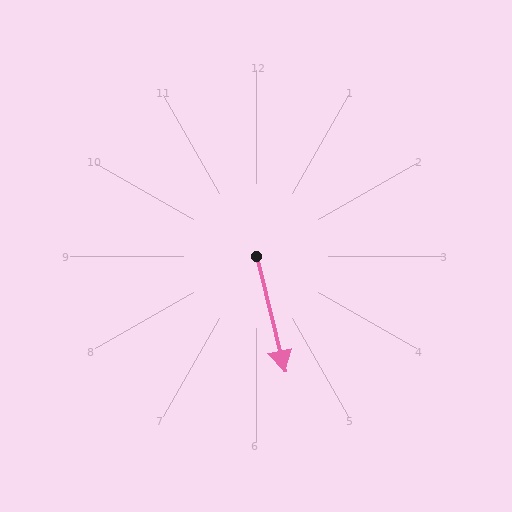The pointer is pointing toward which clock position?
Roughly 6 o'clock.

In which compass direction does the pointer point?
South.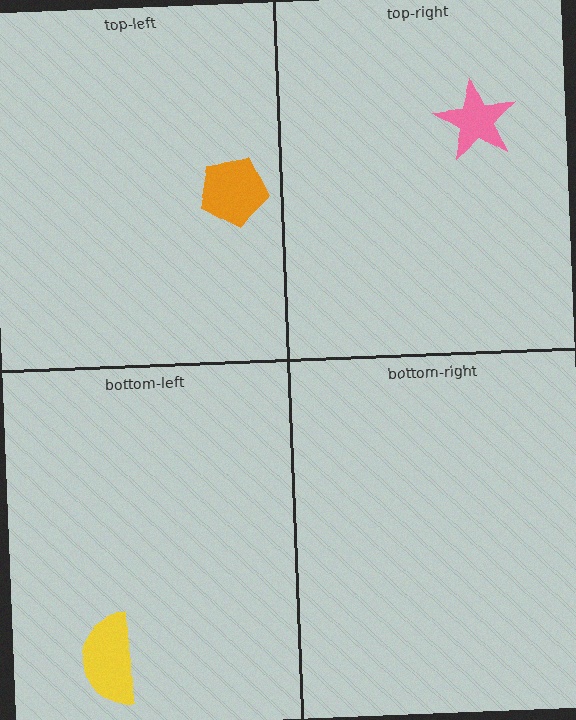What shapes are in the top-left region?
The orange pentagon.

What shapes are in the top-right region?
The pink star.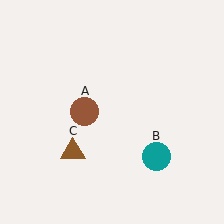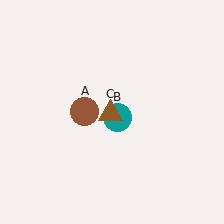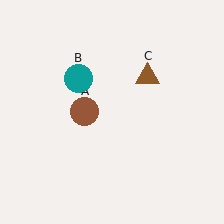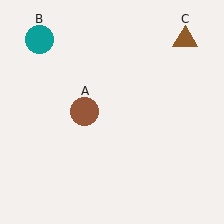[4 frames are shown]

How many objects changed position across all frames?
2 objects changed position: teal circle (object B), brown triangle (object C).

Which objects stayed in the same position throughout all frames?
Brown circle (object A) remained stationary.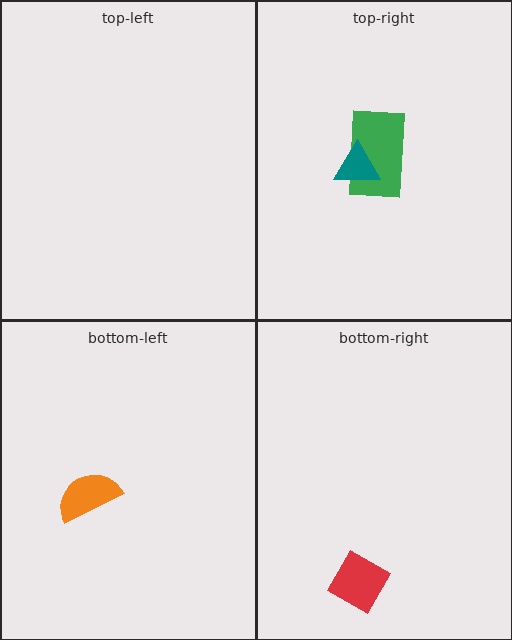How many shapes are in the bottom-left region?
1.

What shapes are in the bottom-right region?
The red diamond.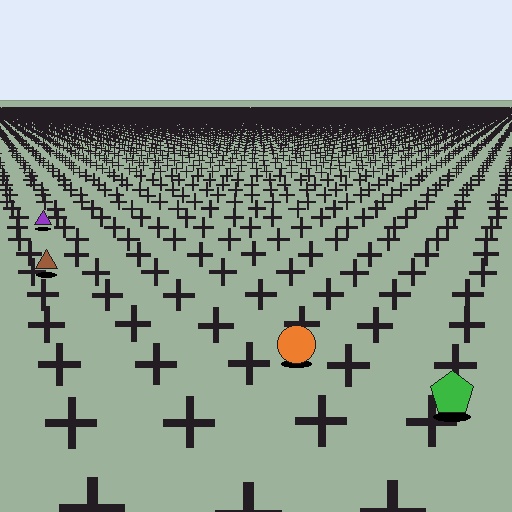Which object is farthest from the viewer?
The purple triangle is farthest from the viewer. It appears smaller and the ground texture around it is denser.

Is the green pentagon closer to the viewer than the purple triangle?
Yes. The green pentagon is closer — you can tell from the texture gradient: the ground texture is coarser near it.